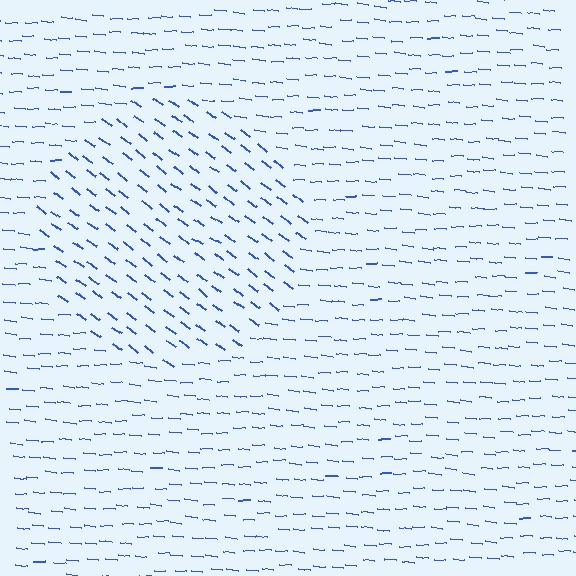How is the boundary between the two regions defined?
The boundary is defined purely by a change in line orientation (approximately 32 degrees difference). All lines are the same color and thickness.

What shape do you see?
I see a circle.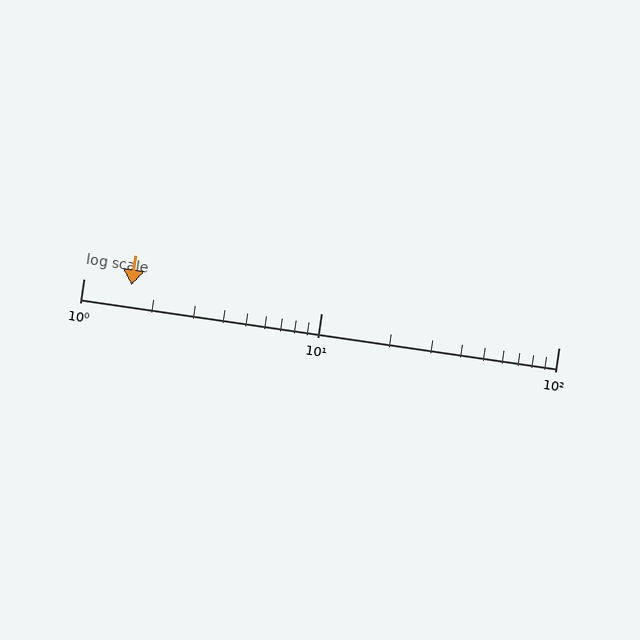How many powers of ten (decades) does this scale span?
The scale spans 2 decades, from 1 to 100.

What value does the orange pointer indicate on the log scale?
The pointer indicates approximately 1.6.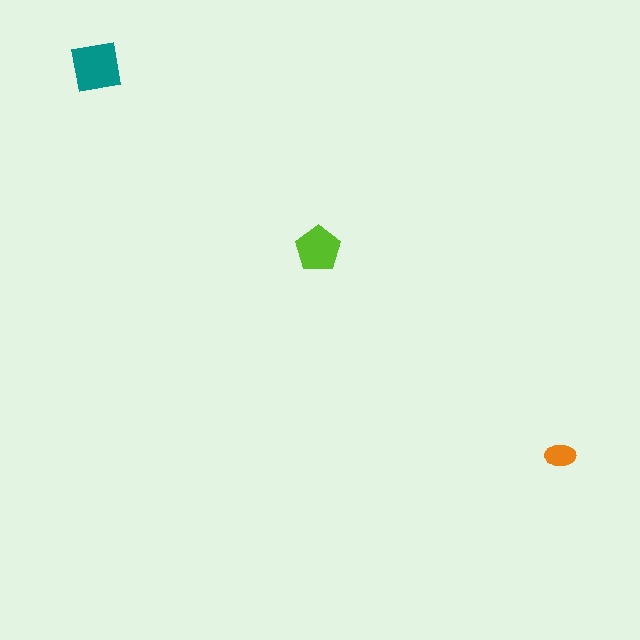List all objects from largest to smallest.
The teal square, the lime pentagon, the orange ellipse.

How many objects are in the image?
There are 3 objects in the image.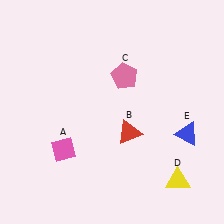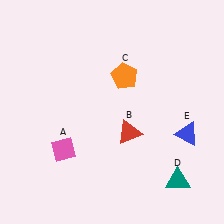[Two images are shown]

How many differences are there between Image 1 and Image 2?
There are 2 differences between the two images.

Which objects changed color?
C changed from pink to orange. D changed from yellow to teal.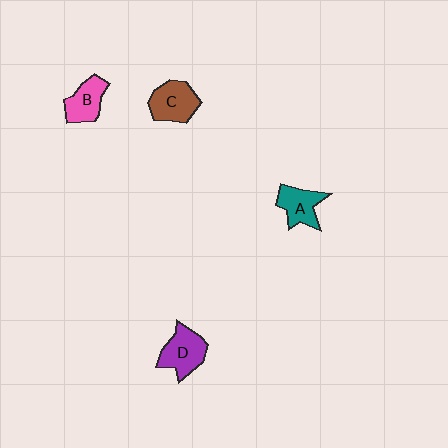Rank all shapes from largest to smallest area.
From largest to smallest: D (purple), C (brown), A (teal), B (pink).